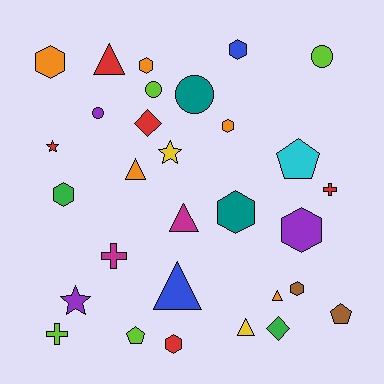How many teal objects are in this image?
There are 2 teal objects.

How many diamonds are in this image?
There are 2 diamonds.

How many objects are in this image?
There are 30 objects.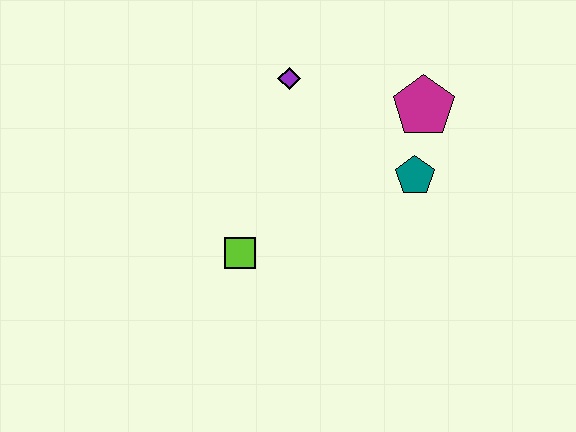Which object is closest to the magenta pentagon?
The teal pentagon is closest to the magenta pentagon.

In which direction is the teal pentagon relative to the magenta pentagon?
The teal pentagon is below the magenta pentagon.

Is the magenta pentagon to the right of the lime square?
Yes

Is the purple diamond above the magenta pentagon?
Yes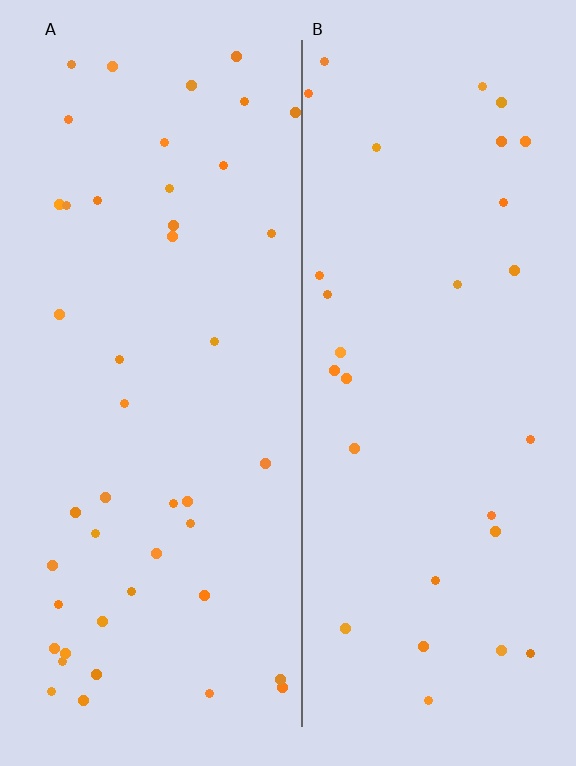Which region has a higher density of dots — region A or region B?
A (the left).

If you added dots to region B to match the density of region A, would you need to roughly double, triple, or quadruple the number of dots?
Approximately double.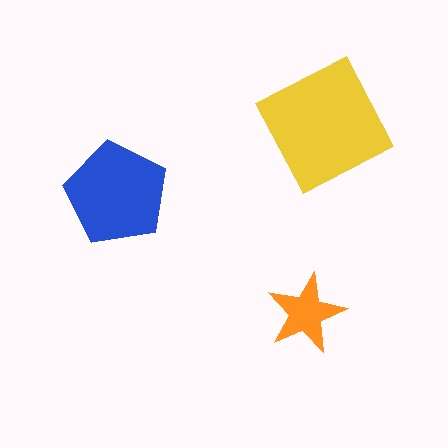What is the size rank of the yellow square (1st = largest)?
1st.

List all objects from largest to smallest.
The yellow square, the blue pentagon, the orange star.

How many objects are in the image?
There are 3 objects in the image.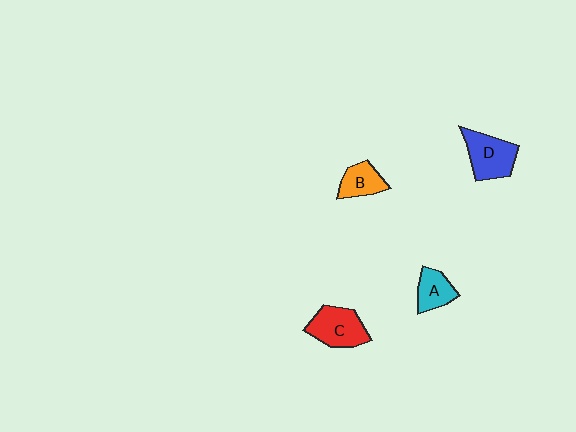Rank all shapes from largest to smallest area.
From largest to smallest: D (blue), C (red), A (cyan), B (orange).